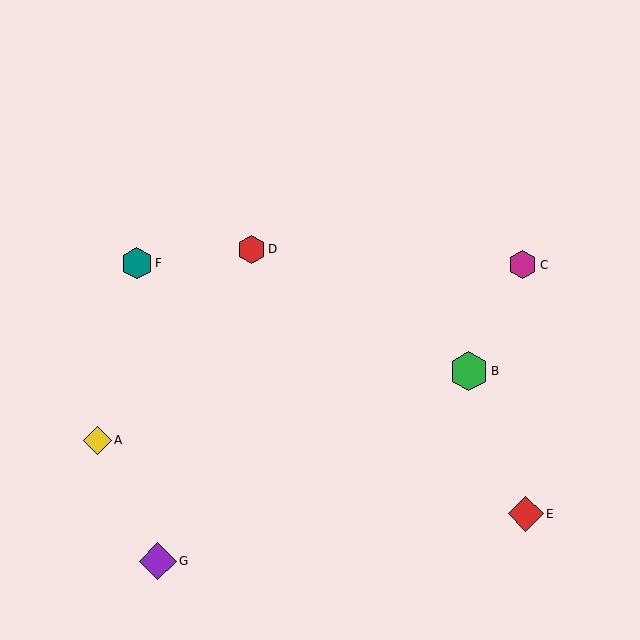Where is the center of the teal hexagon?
The center of the teal hexagon is at (137, 263).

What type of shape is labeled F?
Shape F is a teal hexagon.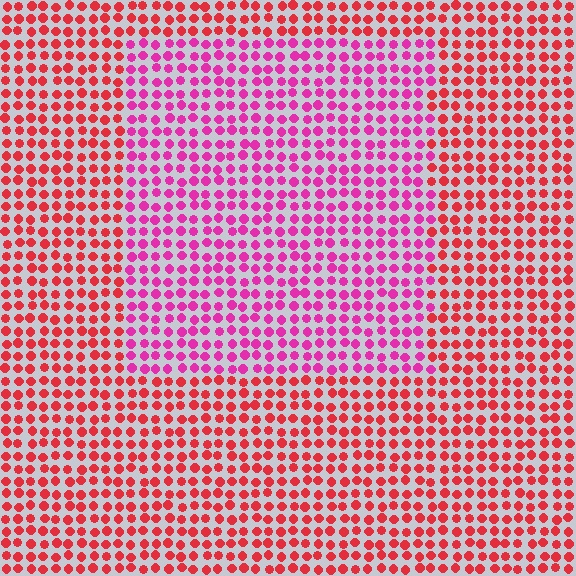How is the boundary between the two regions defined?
The boundary is defined purely by a slight shift in hue (about 37 degrees). Spacing, size, and orientation are identical on both sides.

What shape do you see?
I see a rectangle.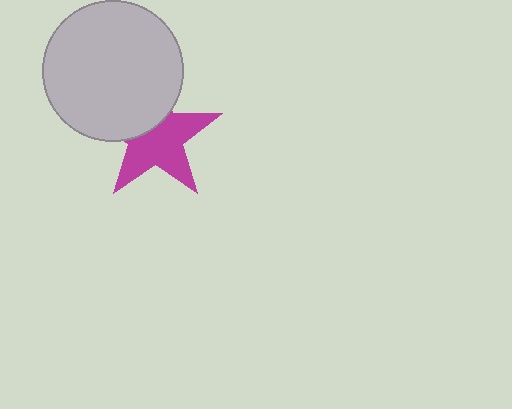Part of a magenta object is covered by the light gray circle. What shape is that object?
It is a star.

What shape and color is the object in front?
The object in front is a light gray circle.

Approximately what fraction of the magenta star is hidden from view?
Roughly 36% of the magenta star is hidden behind the light gray circle.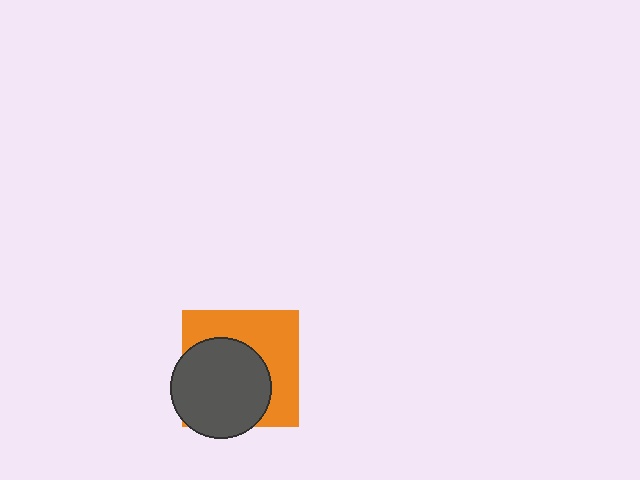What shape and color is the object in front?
The object in front is a dark gray circle.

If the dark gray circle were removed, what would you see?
You would see the complete orange square.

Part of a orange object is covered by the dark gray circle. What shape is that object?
It is a square.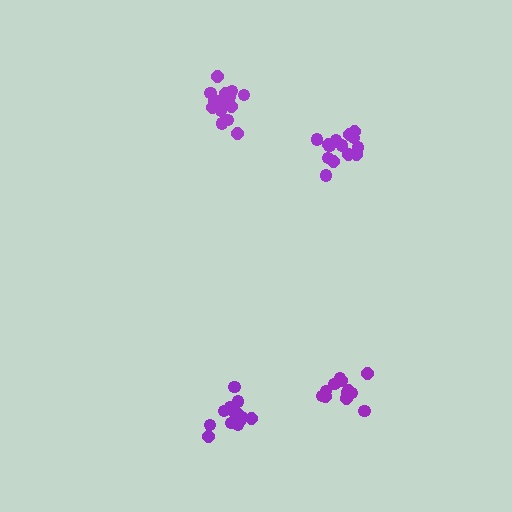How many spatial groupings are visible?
There are 4 spatial groupings.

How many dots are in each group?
Group 1: 17 dots, Group 2: 12 dots, Group 3: 17 dots, Group 4: 14 dots (60 total).